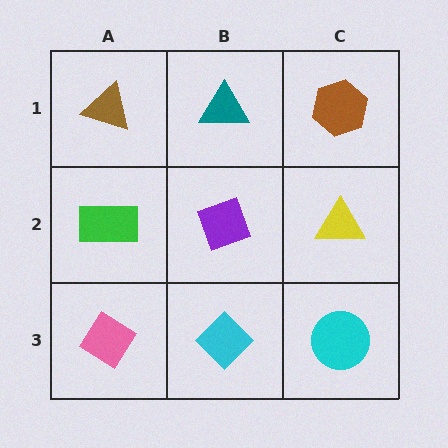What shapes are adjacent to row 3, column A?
A green rectangle (row 2, column A), a cyan diamond (row 3, column B).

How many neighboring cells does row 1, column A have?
2.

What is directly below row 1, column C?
A yellow triangle.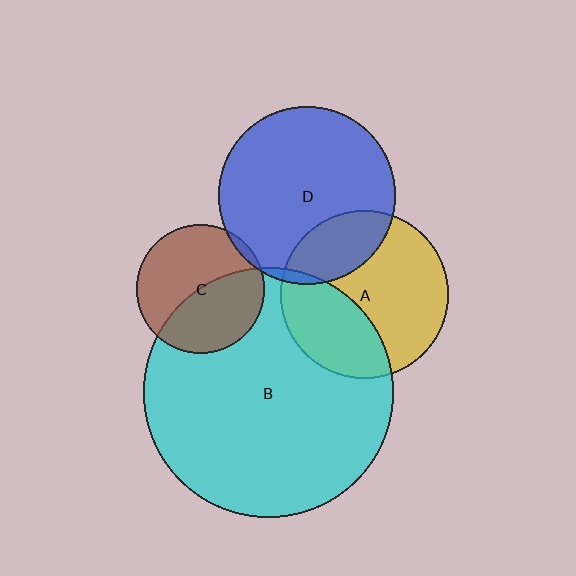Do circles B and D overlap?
Yes.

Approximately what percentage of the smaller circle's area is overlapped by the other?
Approximately 5%.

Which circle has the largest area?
Circle B (cyan).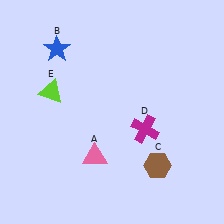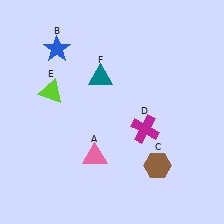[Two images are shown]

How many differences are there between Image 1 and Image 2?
There is 1 difference between the two images.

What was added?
A teal triangle (F) was added in Image 2.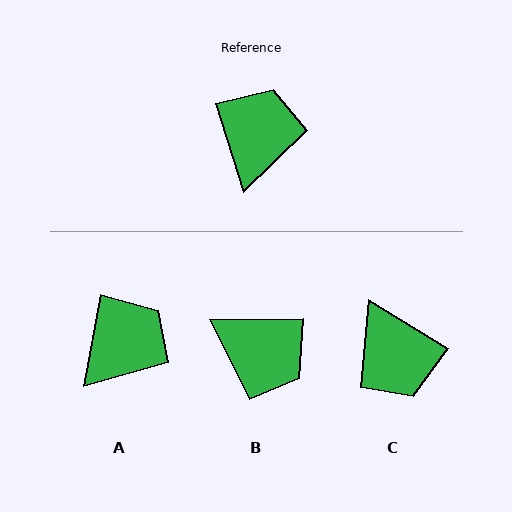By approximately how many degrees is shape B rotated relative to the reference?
Approximately 107 degrees clockwise.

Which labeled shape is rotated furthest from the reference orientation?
C, about 139 degrees away.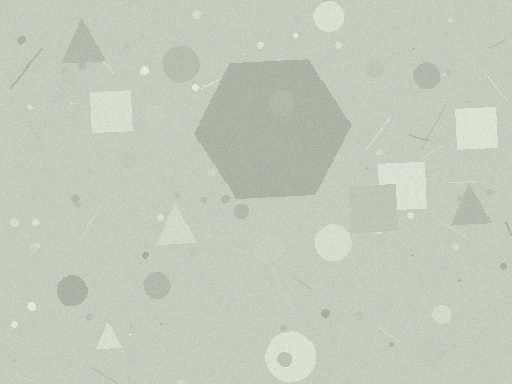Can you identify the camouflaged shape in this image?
The camouflaged shape is a hexagon.